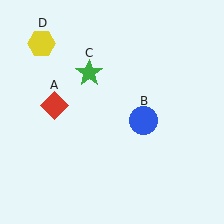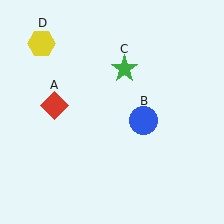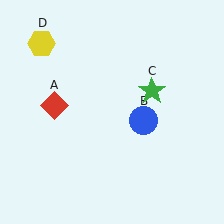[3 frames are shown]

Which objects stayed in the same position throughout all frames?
Red diamond (object A) and blue circle (object B) and yellow hexagon (object D) remained stationary.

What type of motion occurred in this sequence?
The green star (object C) rotated clockwise around the center of the scene.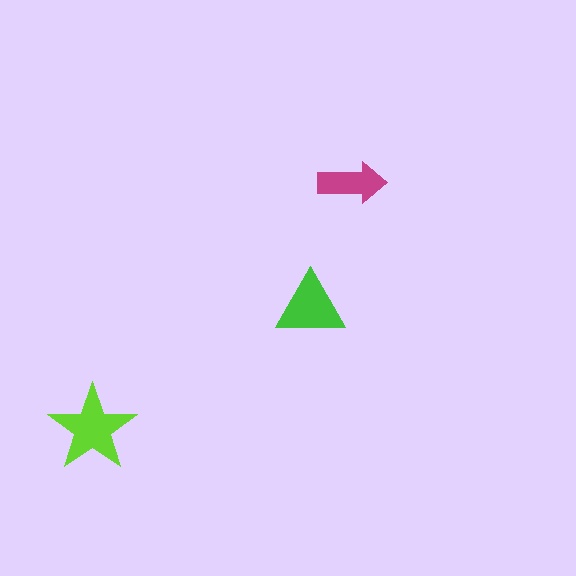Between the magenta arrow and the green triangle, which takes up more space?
The green triangle.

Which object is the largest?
The lime star.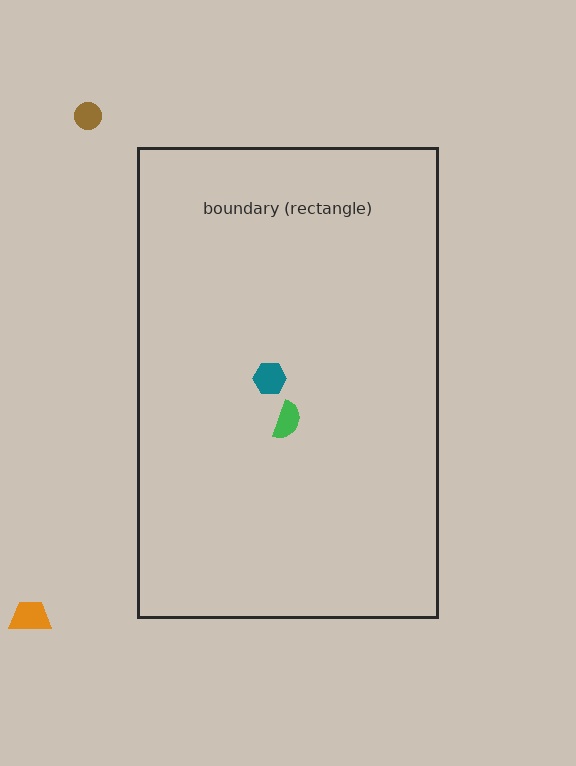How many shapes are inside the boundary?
2 inside, 2 outside.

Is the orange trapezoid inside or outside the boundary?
Outside.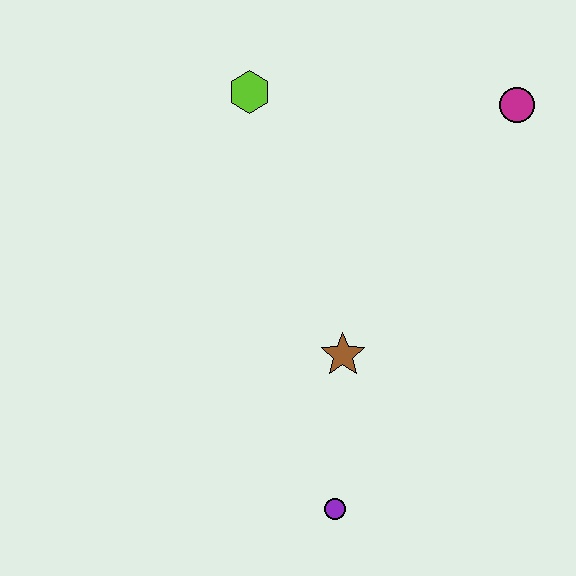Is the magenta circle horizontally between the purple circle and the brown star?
No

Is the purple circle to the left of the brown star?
Yes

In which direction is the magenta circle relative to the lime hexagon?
The magenta circle is to the right of the lime hexagon.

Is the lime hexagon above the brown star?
Yes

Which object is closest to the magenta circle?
The lime hexagon is closest to the magenta circle.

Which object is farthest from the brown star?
The magenta circle is farthest from the brown star.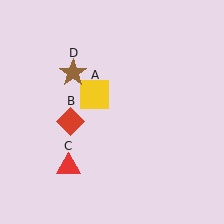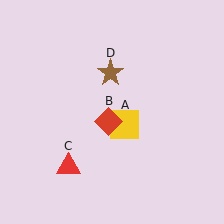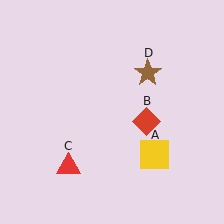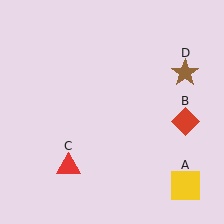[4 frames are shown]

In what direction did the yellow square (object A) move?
The yellow square (object A) moved down and to the right.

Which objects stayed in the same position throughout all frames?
Red triangle (object C) remained stationary.